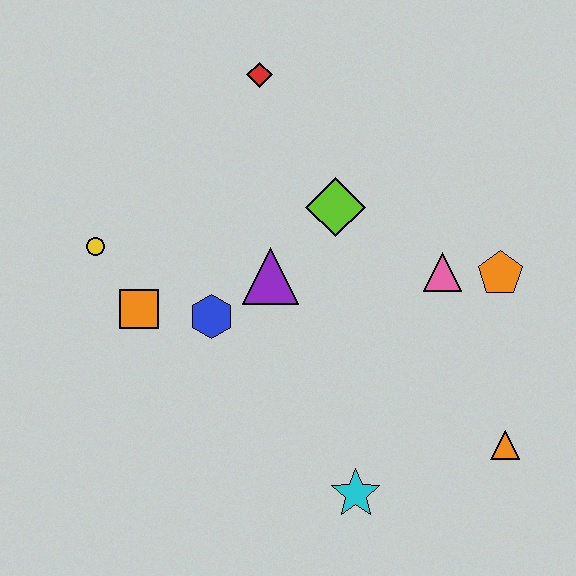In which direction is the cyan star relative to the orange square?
The cyan star is to the right of the orange square.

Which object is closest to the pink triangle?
The orange pentagon is closest to the pink triangle.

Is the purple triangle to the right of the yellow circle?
Yes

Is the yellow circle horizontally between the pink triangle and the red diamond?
No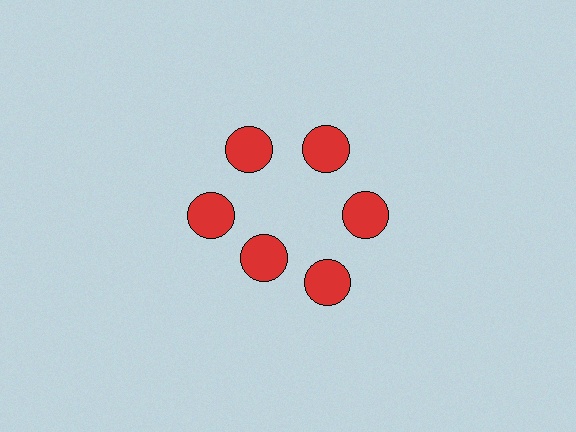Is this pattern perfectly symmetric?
No. The 6 red circles are arranged in a ring, but one element near the 7 o'clock position is pulled inward toward the center, breaking the 6-fold rotational symmetry.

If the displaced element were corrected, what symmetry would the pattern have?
It would have 6-fold rotational symmetry — the pattern would map onto itself every 60 degrees.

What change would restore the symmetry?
The symmetry would be restored by moving it outward, back onto the ring so that all 6 circles sit at equal angles and equal distance from the center.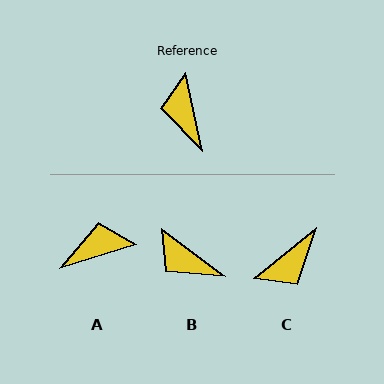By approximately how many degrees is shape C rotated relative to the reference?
Approximately 118 degrees counter-clockwise.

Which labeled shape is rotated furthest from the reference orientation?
C, about 118 degrees away.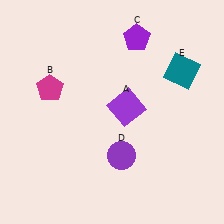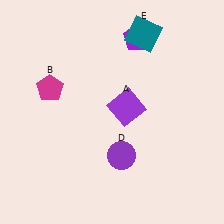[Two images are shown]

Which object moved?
The teal square (E) moved left.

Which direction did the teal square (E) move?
The teal square (E) moved left.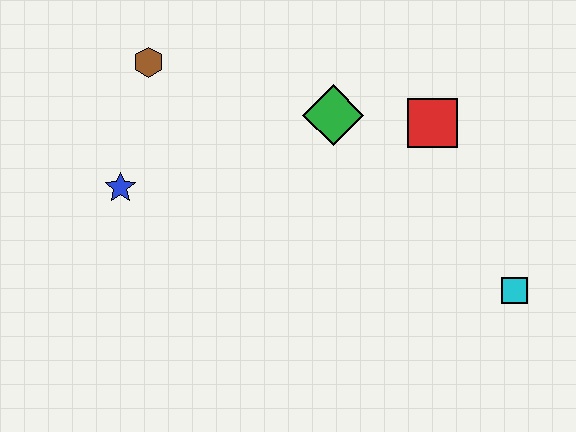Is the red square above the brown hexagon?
No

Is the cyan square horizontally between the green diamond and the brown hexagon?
No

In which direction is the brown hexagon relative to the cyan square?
The brown hexagon is to the left of the cyan square.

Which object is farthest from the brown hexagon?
The cyan square is farthest from the brown hexagon.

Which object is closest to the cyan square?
The red square is closest to the cyan square.